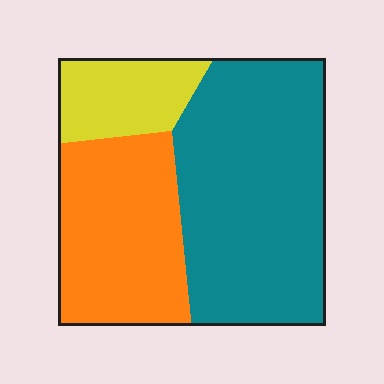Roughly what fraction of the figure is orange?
Orange covers about 35% of the figure.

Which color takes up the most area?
Teal, at roughly 55%.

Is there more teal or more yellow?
Teal.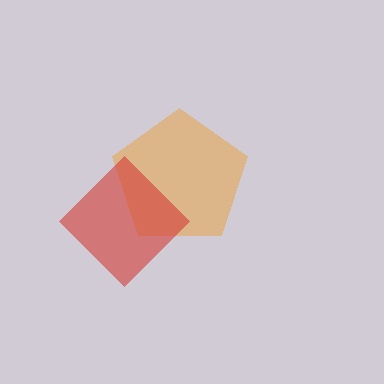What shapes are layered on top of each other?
The layered shapes are: an orange pentagon, a red diamond.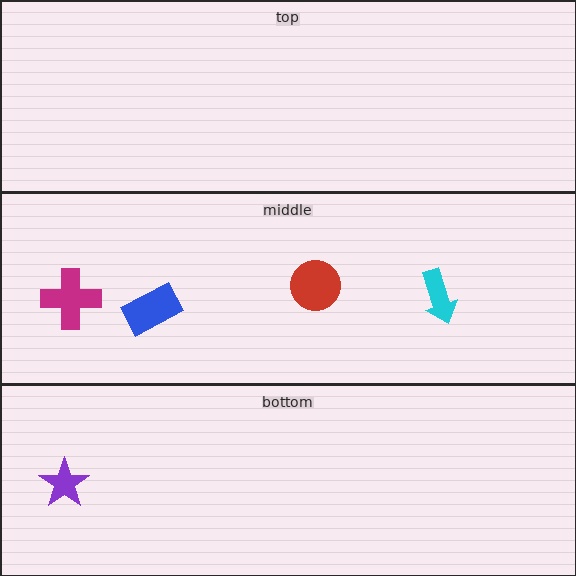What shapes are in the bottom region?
The purple star.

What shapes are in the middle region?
The blue rectangle, the cyan arrow, the red circle, the magenta cross.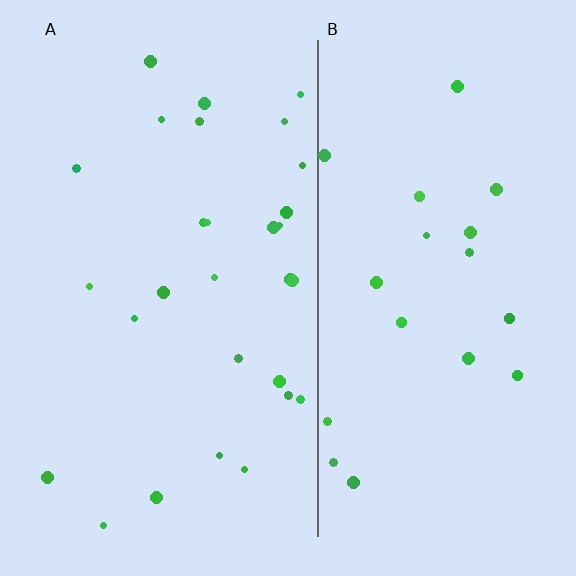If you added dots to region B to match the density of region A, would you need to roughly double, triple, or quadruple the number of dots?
Approximately double.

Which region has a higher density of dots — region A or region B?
A (the left).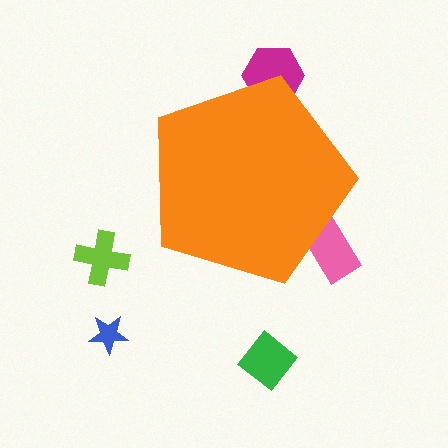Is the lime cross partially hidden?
No, the lime cross is fully visible.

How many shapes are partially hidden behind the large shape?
2 shapes are partially hidden.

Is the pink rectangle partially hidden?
Yes, the pink rectangle is partially hidden behind the orange pentagon.